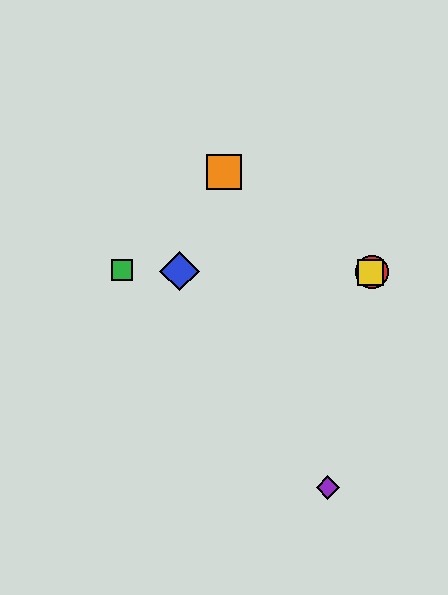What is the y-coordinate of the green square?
The green square is at y≈270.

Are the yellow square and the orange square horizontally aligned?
No, the yellow square is at y≈272 and the orange square is at y≈172.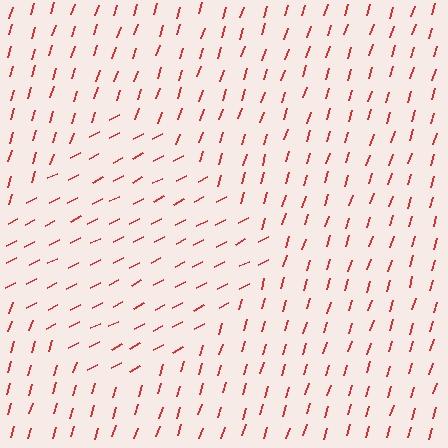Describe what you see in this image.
The image is filled with small red line segments. A diamond region in the image has lines oriented differently from the surrounding lines, creating a visible texture boundary.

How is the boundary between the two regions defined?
The boundary is defined purely by a change in line orientation (approximately 45 degrees difference). All lines are the same color and thickness.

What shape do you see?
I see a diamond.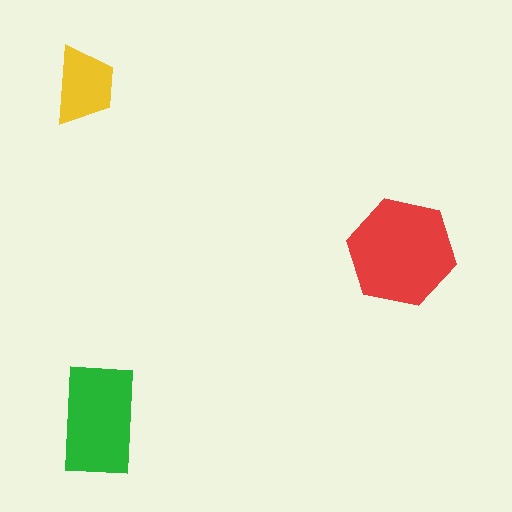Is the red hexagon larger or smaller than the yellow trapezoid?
Larger.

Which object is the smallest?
The yellow trapezoid.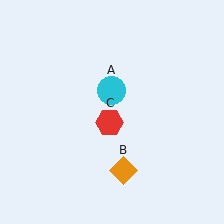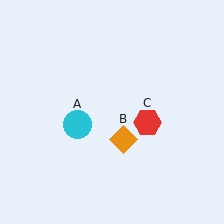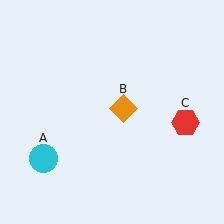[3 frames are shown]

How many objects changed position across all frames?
3 objects changed position: cyan circle (object A), orange diamond (object B), red hexagon (object C).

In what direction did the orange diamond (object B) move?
The orange diamond (object B) moved up.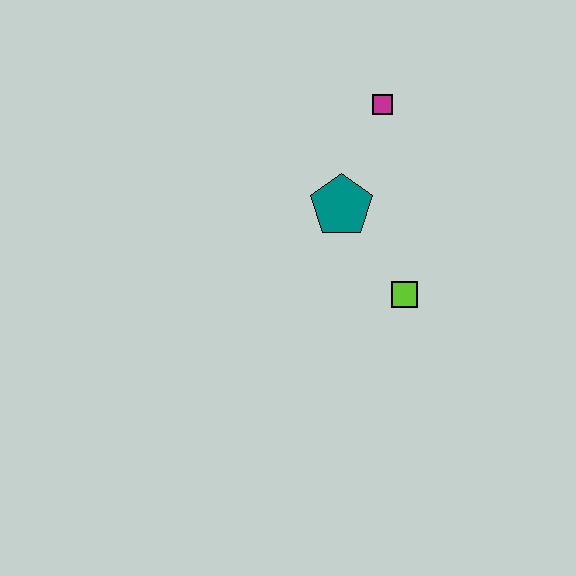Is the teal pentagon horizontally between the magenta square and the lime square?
No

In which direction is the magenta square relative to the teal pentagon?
The magenta square is above the teal pentagon.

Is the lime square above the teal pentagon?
No